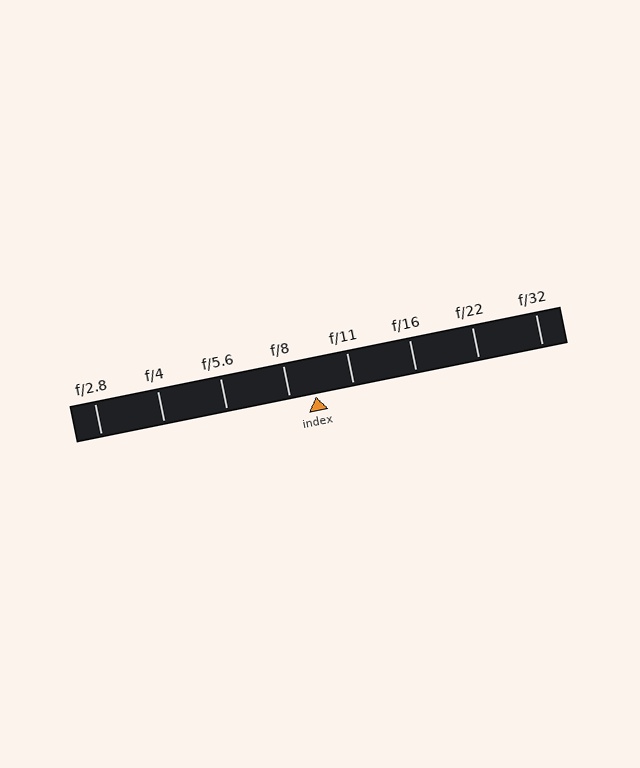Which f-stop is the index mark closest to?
The index mark is closest to f/8.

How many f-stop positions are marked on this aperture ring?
There are 8 f-stop positions marked.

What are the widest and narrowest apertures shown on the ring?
The widest aperture shown is f/2.8 and the narrowest is f/32.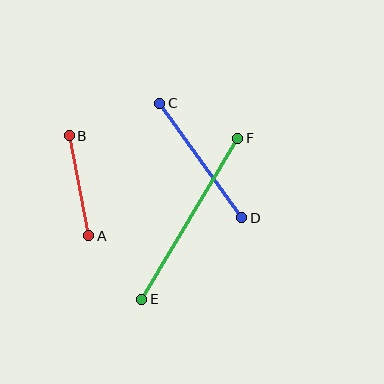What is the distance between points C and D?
The distance is approximately 141 pixels.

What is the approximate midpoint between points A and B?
The midpoint is at approximately (79, 186) pixels.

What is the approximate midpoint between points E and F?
The midpoint is at approximately (190, 219) pixels.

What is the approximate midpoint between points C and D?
The midpoint is at approximately (201, 161) pixels.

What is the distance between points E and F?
The distance is approximately 187 pixels.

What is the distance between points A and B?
The distance is approximately 102 pixels.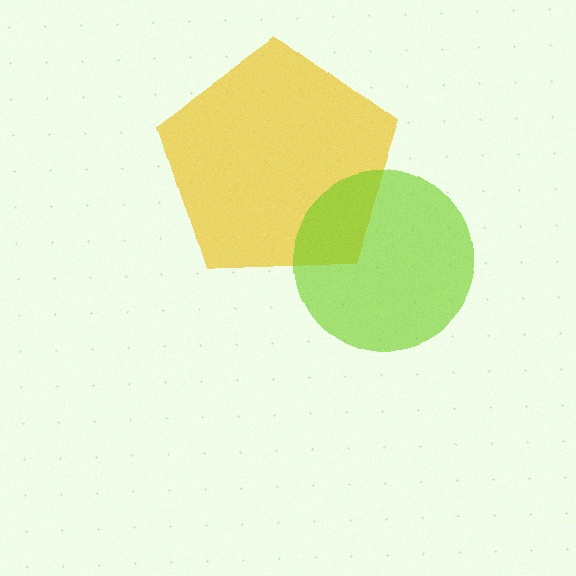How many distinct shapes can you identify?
There are 2 distinct shapes: a yellow pentagon, a lime circle.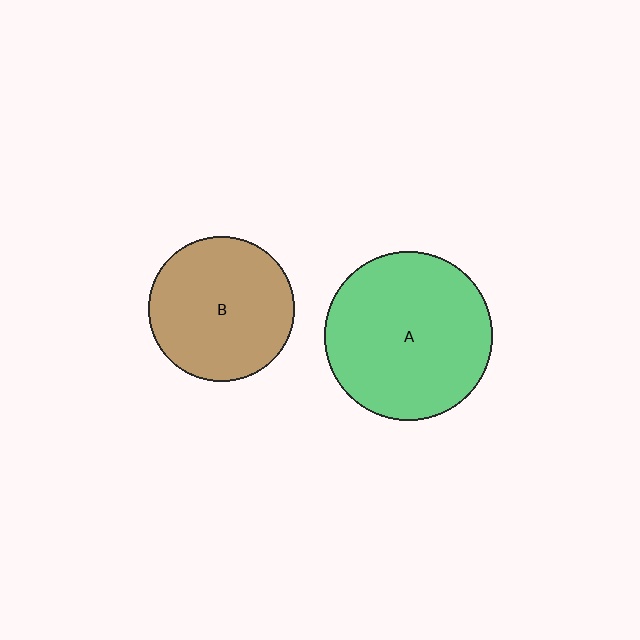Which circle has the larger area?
Circle A (green).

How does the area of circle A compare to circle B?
Approximately 1.3 times.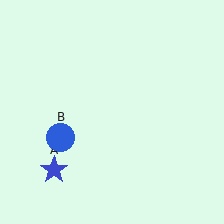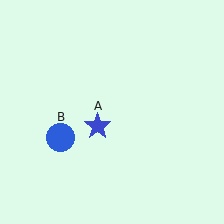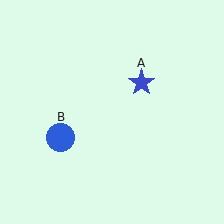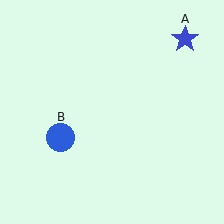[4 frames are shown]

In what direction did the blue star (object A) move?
The blue star (object A) moved up and to the right.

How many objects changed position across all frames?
1 object changed position: blue star (object A).